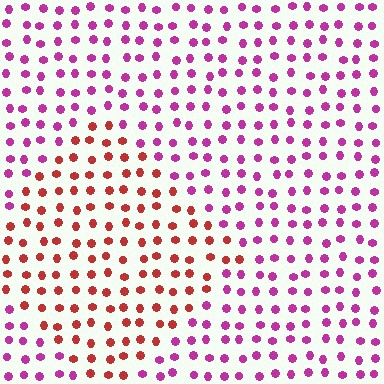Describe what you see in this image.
The image is filled with small magenta elements in a uniform arrangement. A diamond-shaped region is visible where the elements are tinted to a slightly different hue, forming a subtle color boundary.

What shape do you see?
I see a diamond.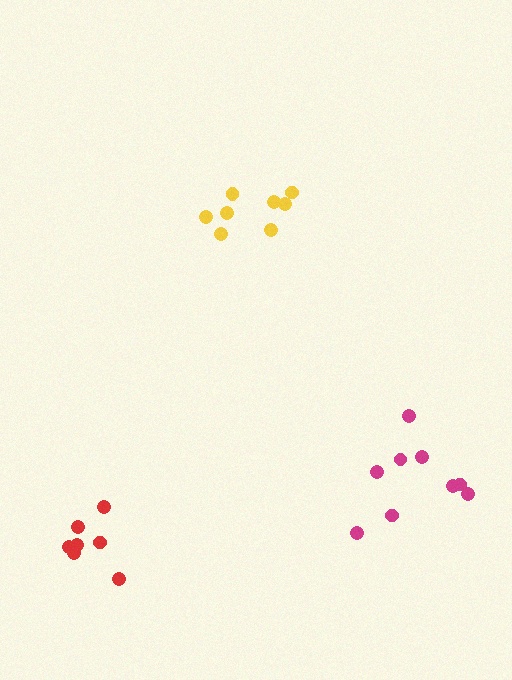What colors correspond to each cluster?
The clusters are colored: red, magenta, yellow.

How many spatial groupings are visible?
There are 3 spatial groupings.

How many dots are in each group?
Group 1: 7 dots, Group 2: 9 dots, Group 3: 8 dots (24 total).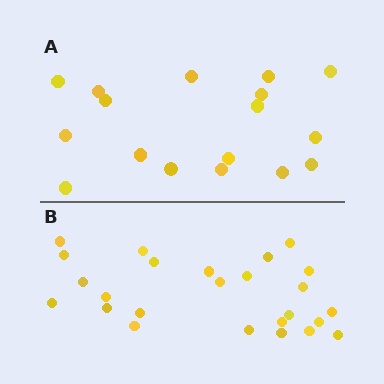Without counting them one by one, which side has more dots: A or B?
Region B (the bottom region) has more dots.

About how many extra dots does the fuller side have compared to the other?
Region B has roughly 8 or so more dots than region A.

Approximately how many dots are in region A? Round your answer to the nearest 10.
About 20 dots. (The exact count is 17, which rounds to 20.)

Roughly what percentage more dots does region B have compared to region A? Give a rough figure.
About 45% more.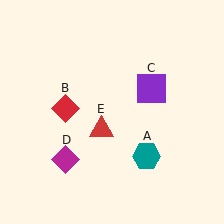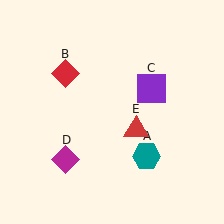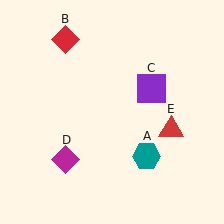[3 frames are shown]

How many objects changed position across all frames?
2 objects changed position: red diamond (object B), red triangle (object E).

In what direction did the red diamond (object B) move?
The red diamond (object B) moved up.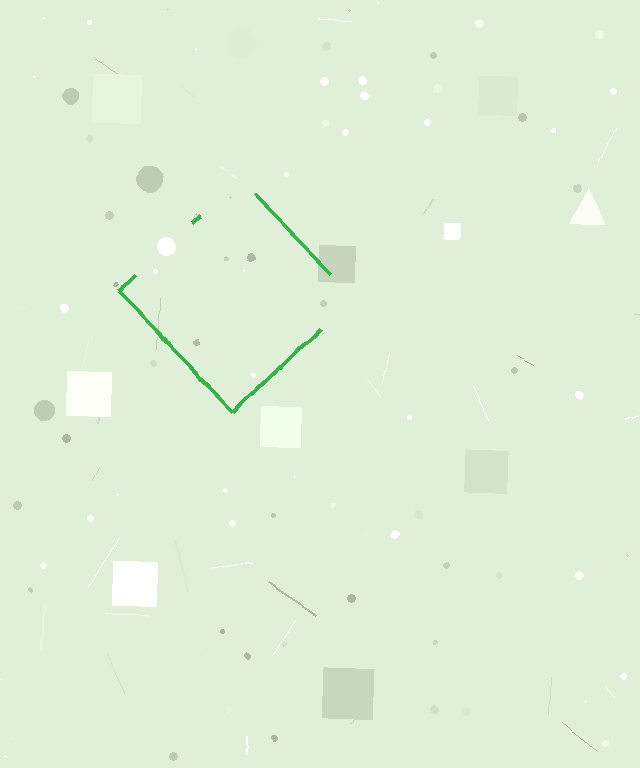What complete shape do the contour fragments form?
The contour fragments form a diamond.